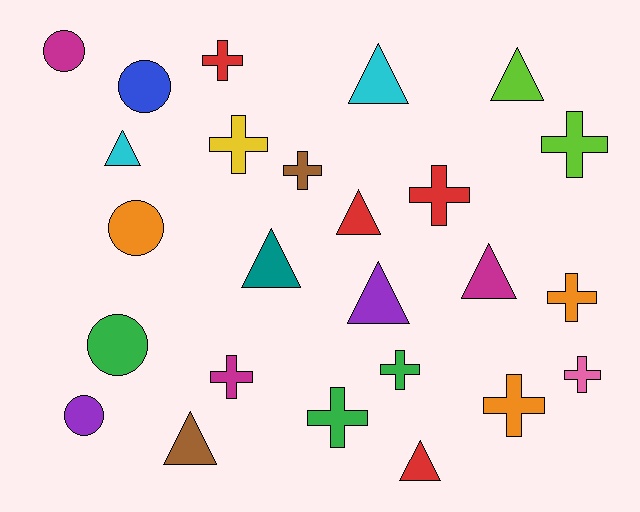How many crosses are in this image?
There are 11 crosses.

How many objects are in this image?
There are 25 objects.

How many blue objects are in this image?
There is 1 blue object.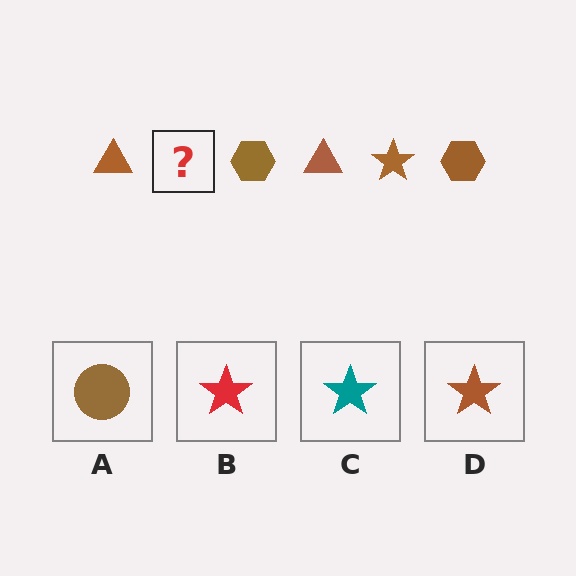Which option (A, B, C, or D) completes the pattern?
D.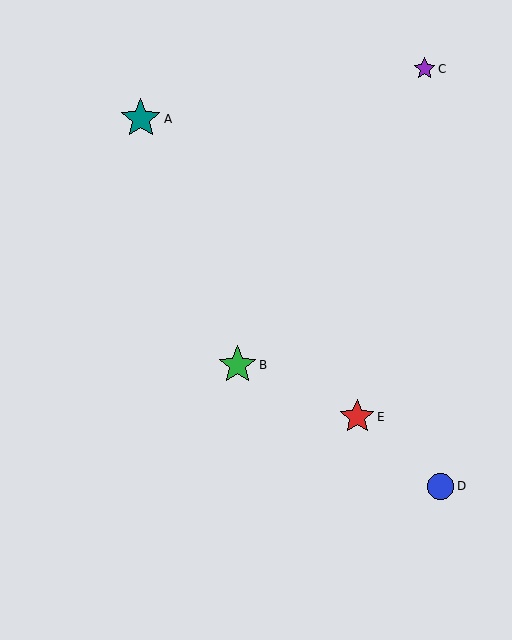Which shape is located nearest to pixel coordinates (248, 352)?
The green star (labeled B) at (237, 365) is nearest to that location.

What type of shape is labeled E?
Shape E is a red star.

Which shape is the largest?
The teal star (labeled A) is the largest.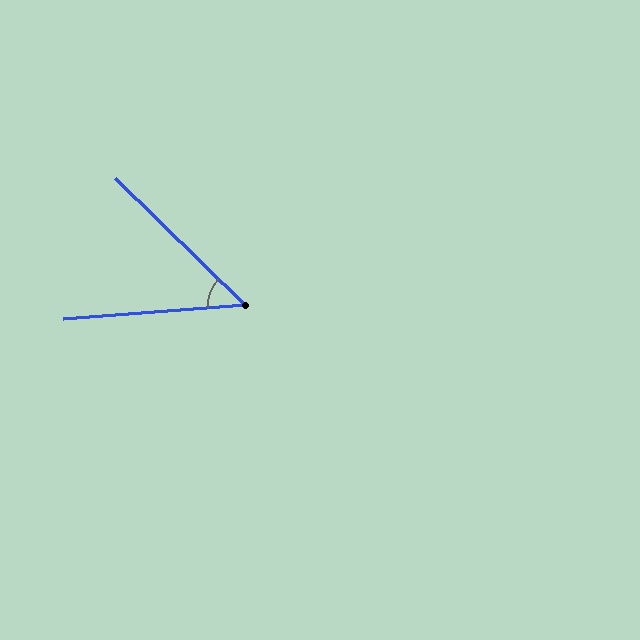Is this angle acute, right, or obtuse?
It is acute.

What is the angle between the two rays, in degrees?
Approximately 48 degrees.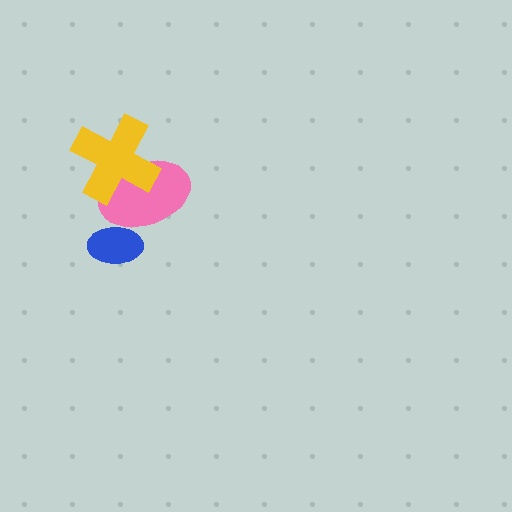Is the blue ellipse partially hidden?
Yes, it is partially covered by another shape.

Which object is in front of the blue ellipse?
The pink ellipse is in front of the blue ellipse.